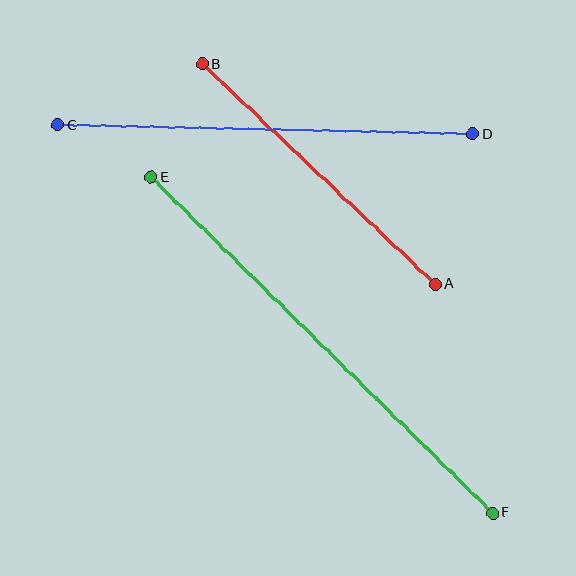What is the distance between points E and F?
The distance is approximately 479 pixels.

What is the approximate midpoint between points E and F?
The midpoint is at approximately (322, 345) pixels.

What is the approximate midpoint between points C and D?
The midpoint is at approximately (265, 129) pixels.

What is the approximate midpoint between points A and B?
The midpoint is at approximately (319, 174) pixels.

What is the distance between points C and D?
The distance is approximately 415 pixels.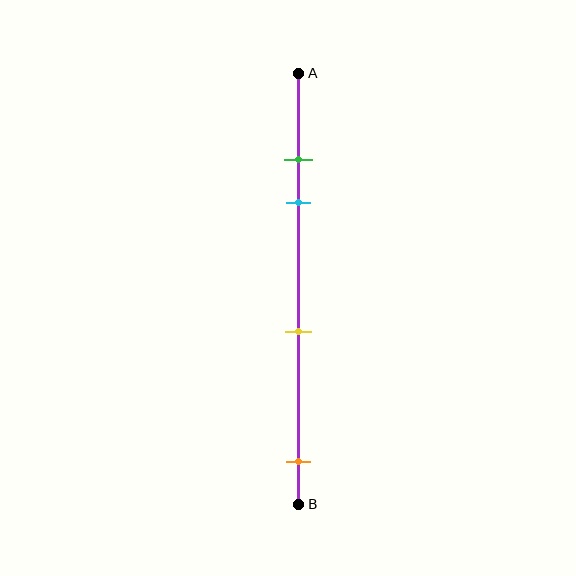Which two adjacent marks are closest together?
The green and cyan marks are the closest adjacent pair.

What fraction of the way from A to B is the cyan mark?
The cyan mark is approximately 30% (0.3) of the way from A to B.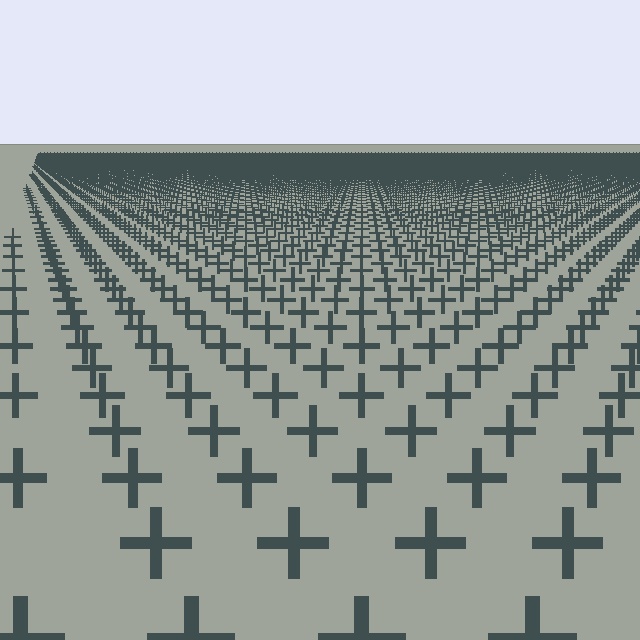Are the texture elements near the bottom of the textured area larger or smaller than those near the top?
Larger. Near the bottom, elements are closer to the viewer and appear at a bigger on-screen size.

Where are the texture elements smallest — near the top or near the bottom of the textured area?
Near the top.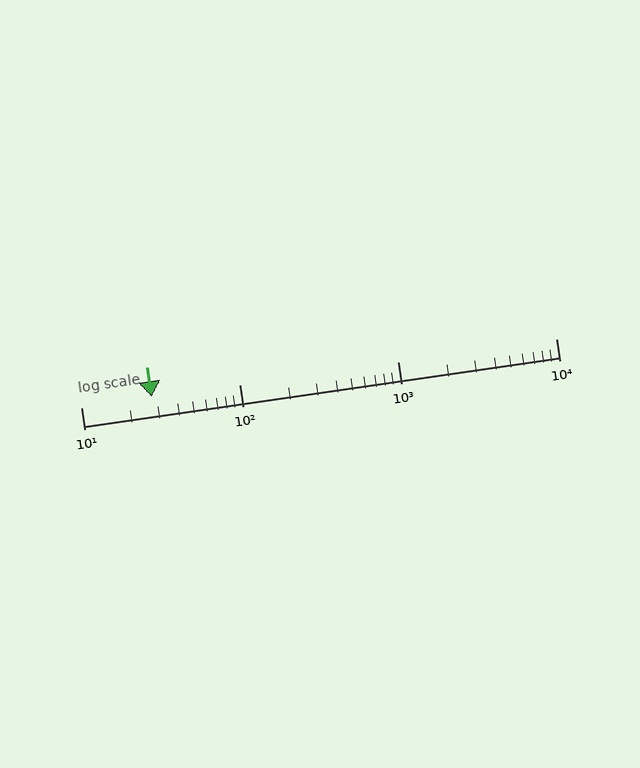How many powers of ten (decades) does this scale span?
The scale spans 3 decades, from 10 to 10000.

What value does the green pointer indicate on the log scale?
The pointer indicates approximately 28.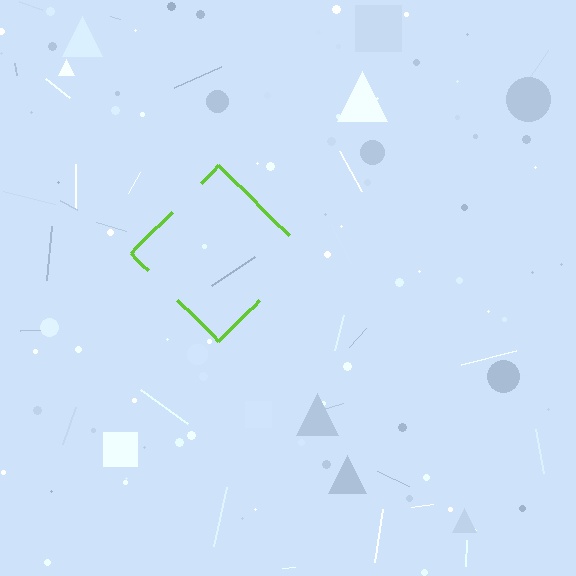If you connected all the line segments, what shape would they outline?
They would outline a diamond.